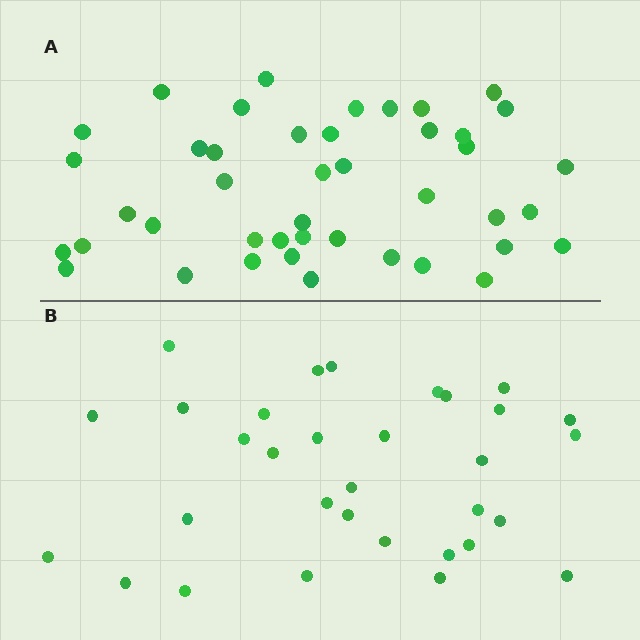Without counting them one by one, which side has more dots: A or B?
Region A (the top region) has more dots.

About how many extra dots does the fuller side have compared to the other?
Region A has roughly 12 or so more dots than region B.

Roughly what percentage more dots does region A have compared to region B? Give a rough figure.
About 35% more.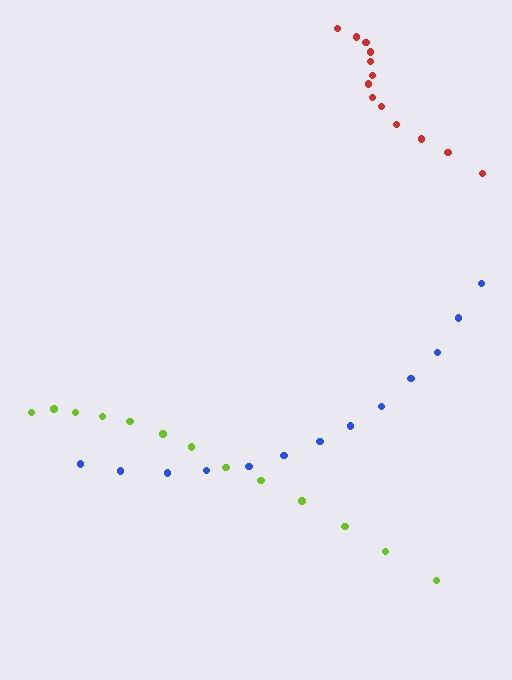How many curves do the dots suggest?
There are 3 distinct paths.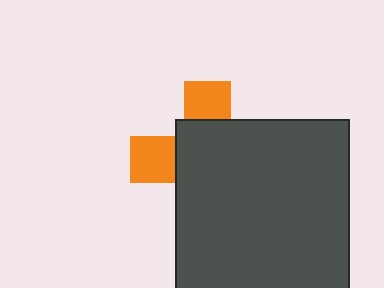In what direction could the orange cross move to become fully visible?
The orange cross could move toward the upper-left. That would shift it out from behind the dark gray square entirely.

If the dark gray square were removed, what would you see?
You would see the complete orange cross.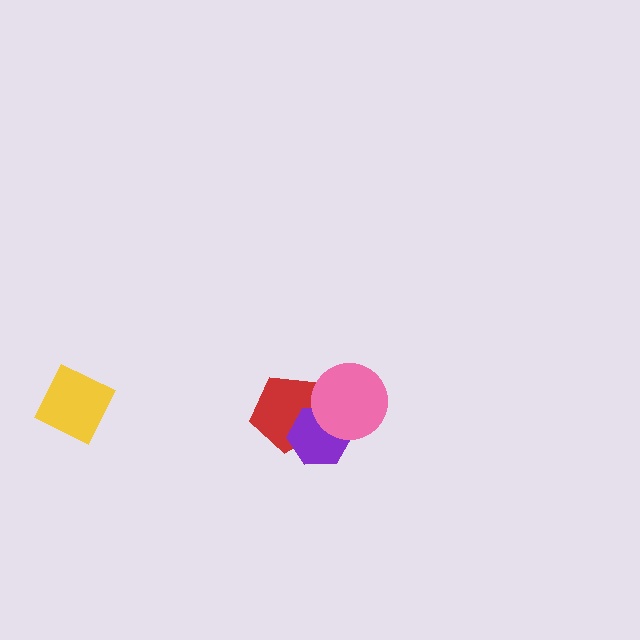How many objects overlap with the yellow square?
0 objects overlap with the yellow square.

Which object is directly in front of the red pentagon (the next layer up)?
The purple hexagon is directly in front of the red pentagon.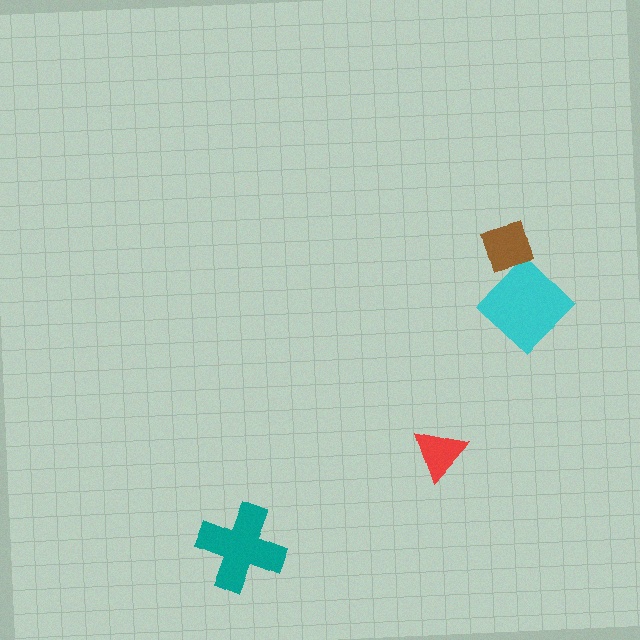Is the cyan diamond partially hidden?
Yes, it is partially covered by another shape.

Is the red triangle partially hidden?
No, no other shape covers it.